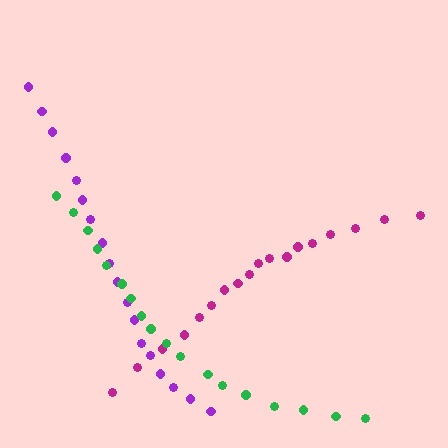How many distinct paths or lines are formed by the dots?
There are 3 distinct paths.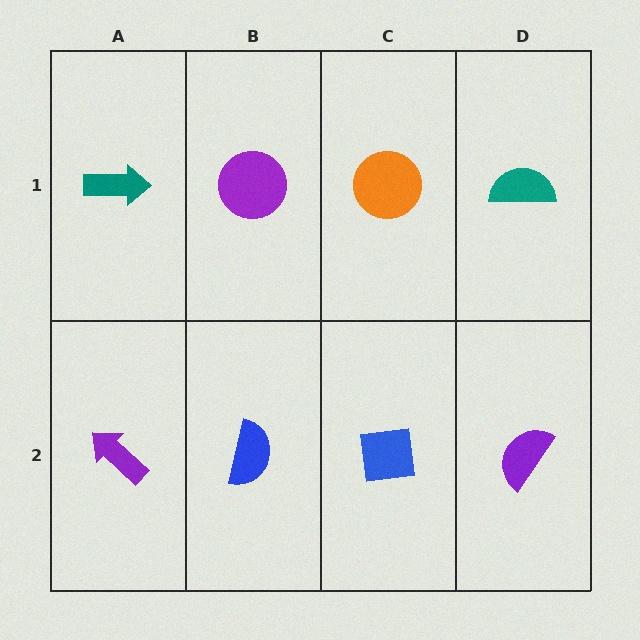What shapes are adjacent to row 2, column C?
An orange circle (row 1, column C), a blue semicircle (row 2, column B), a purple semicircle (row 2, column D).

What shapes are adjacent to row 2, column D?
A teal semicircle (row 1, column D), a blue square (row 2, column C).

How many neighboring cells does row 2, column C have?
3.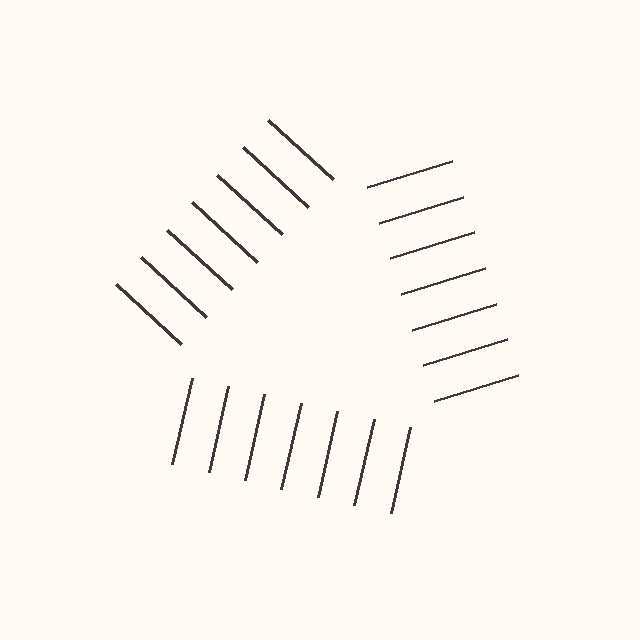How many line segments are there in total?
21 — 7 along each of the 3 edges.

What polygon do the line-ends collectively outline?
An illusory triangle — the line segments terminate on its edges but no continuous stroke is drawn.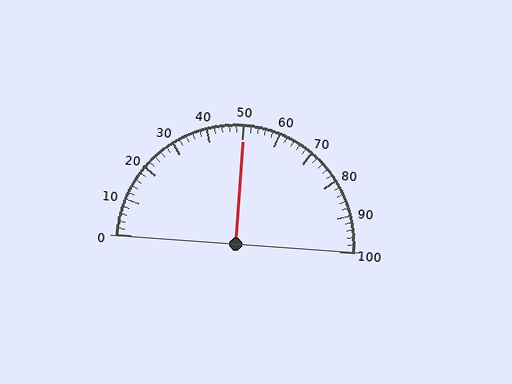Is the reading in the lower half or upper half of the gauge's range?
The reading is in the upper half of the range (0 to 100).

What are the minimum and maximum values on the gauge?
The gauge ranges from 0 to 100.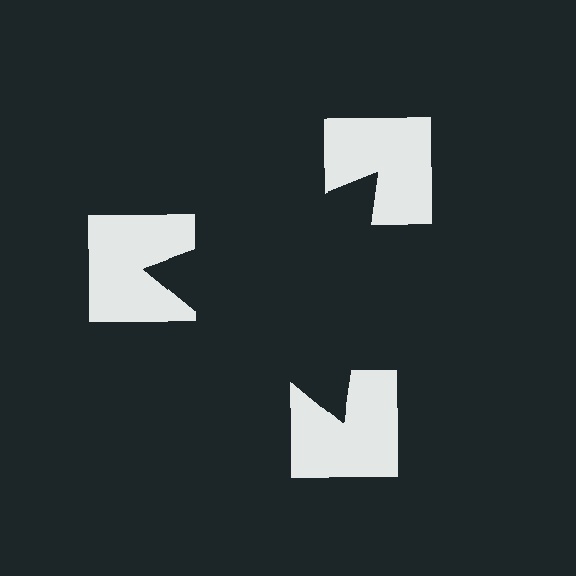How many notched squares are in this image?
There are 3 — one at each vertex of the illusory triangle.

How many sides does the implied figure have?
3 sides.